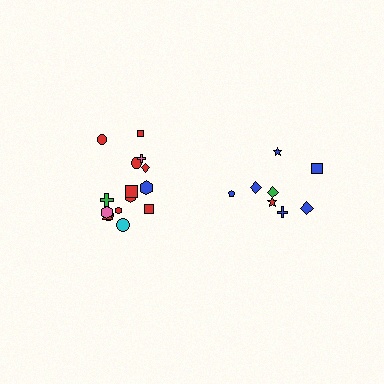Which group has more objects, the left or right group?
The left group.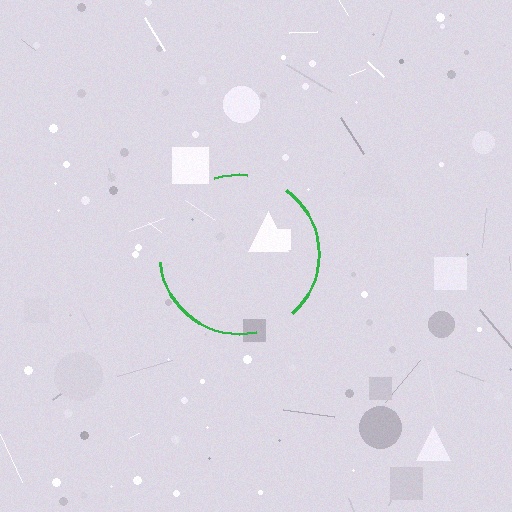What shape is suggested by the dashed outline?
The dashed outline suggests a circle.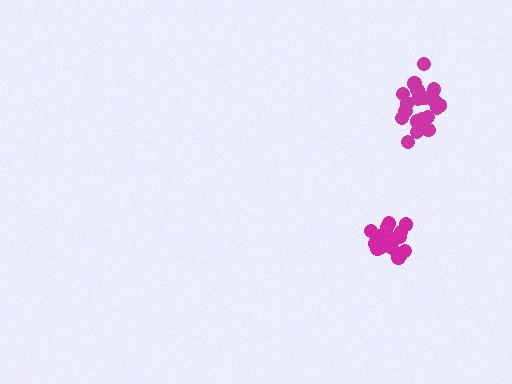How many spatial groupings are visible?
There are 2 spatial groupings.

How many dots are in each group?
Group 1: 20 dots, Group 2: 20 dots (40 total).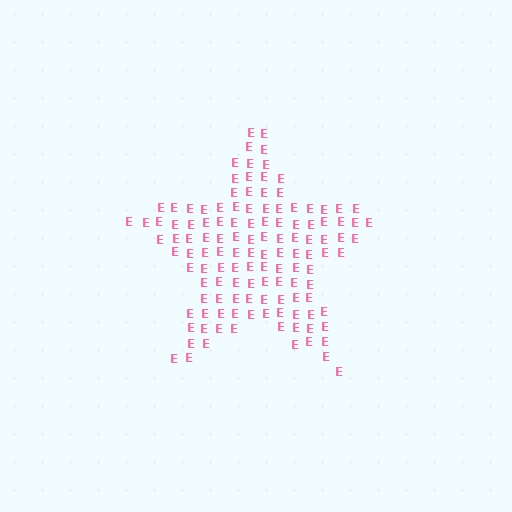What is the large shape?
The large shape is a star.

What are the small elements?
The small elements are letter E's.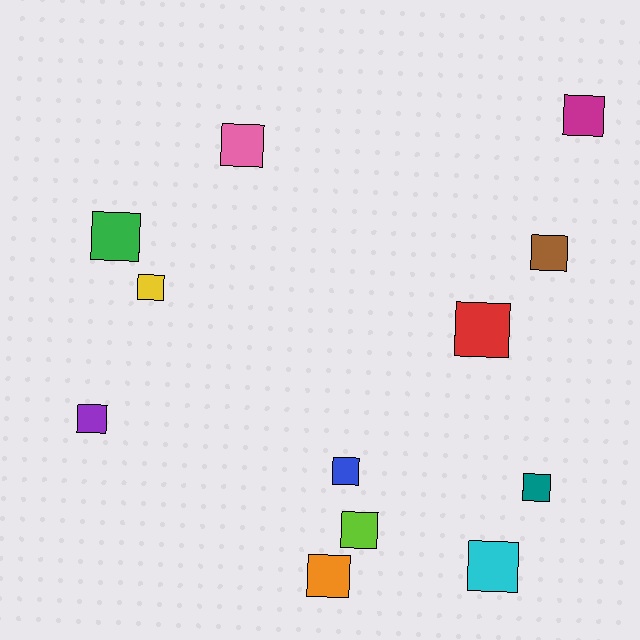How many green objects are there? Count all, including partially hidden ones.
There is 1 green object.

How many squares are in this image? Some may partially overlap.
There are 12 squares.